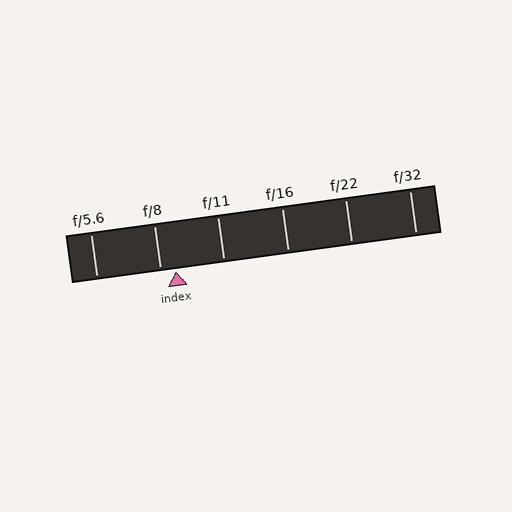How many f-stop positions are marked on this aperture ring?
There are 6 f-stop positions marked.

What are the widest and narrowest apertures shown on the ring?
The widest aperture shown is f/5.6 and the narrowest is f/32.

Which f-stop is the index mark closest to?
The index mark is closest to f/8.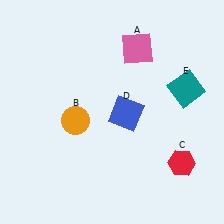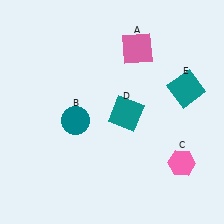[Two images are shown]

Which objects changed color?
B changed from orange to teal. C changed from red to pink. D changed from blue to teal.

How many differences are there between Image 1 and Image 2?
There are 3 differences between the two images.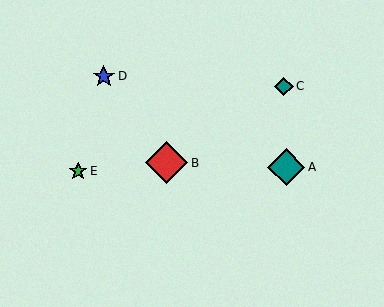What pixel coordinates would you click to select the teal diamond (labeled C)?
Click at (284, 86) to select the teal diamond C.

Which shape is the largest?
The red diamond (labeled B) is the largest.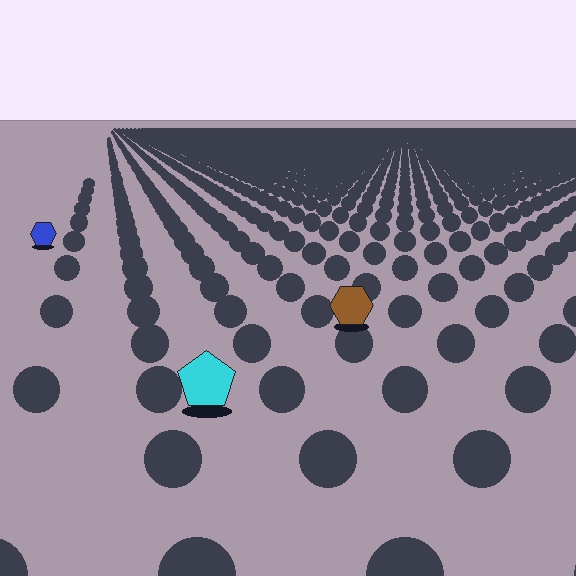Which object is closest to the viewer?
The cyan pentagon is closest. The texture marks near it are larger and more spread out.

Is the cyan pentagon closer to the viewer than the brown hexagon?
Yes. The cyan pentagon is closer — you can tell from the texture gradient: the ground texture is coarser near it.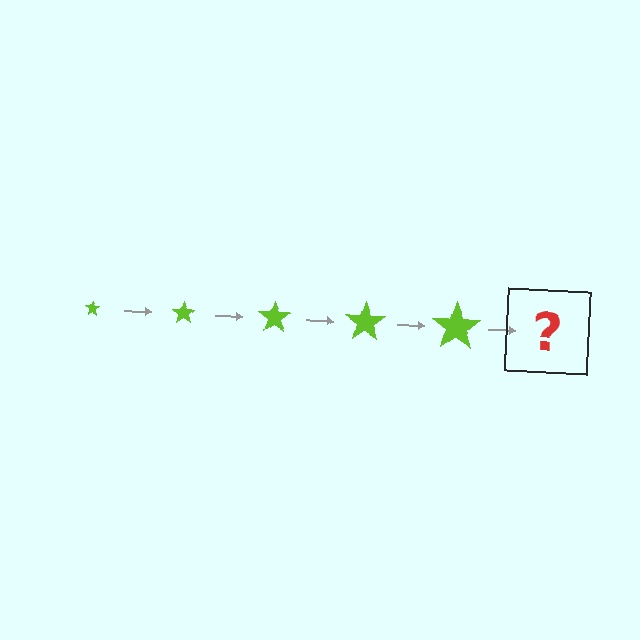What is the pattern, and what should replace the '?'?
The pattern is that the star gets progressively larger each step. The '?' should be a lime star, larger than the previous one.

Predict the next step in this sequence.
The next step is a lime star, larger than the previous one.